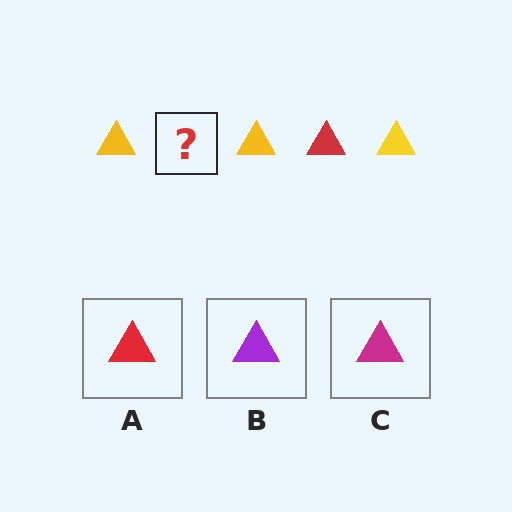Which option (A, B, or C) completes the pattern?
A.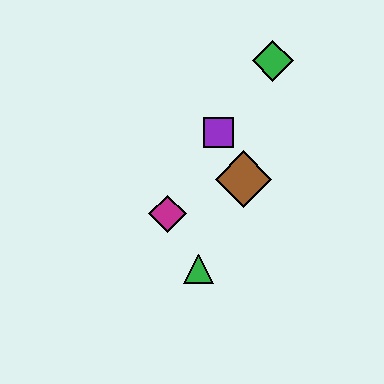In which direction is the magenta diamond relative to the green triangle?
The magenta diamond is above the green triangle.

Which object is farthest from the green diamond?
The green triangle is farthest from the green diamond.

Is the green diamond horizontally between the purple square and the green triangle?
No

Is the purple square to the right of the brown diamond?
No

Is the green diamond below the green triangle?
No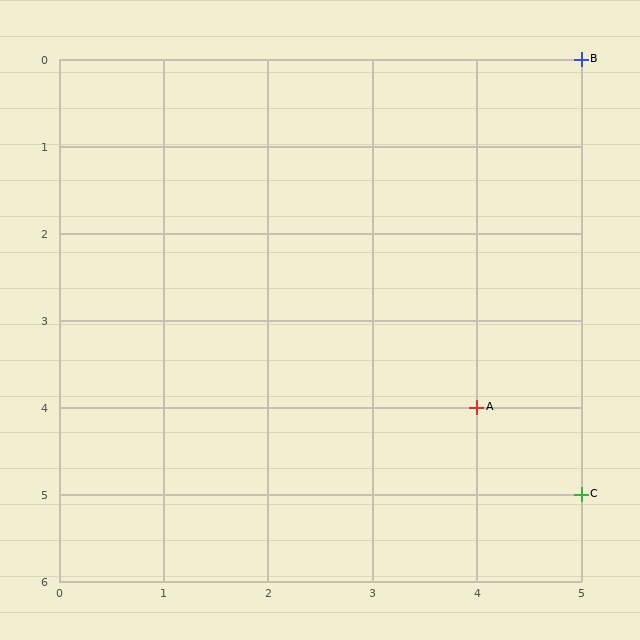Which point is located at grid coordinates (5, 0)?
Point B is at (5, 0).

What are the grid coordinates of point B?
Point B is at grid coordinates (5, 0).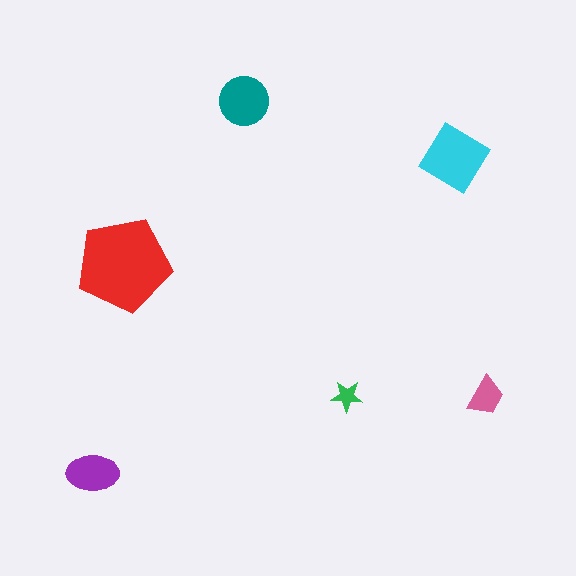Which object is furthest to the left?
The purple ellipse is leftmost.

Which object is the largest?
The red pentagon.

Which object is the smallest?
The green star.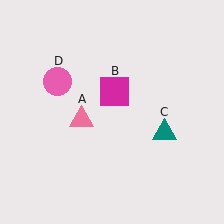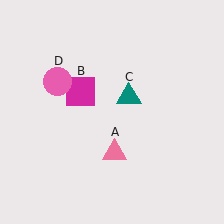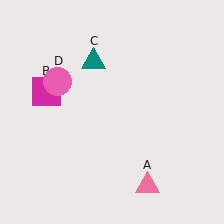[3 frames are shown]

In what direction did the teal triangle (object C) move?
The teal triangle (object C) moved up and to the left.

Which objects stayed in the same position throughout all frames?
Pink circle (object D) remained stationary.